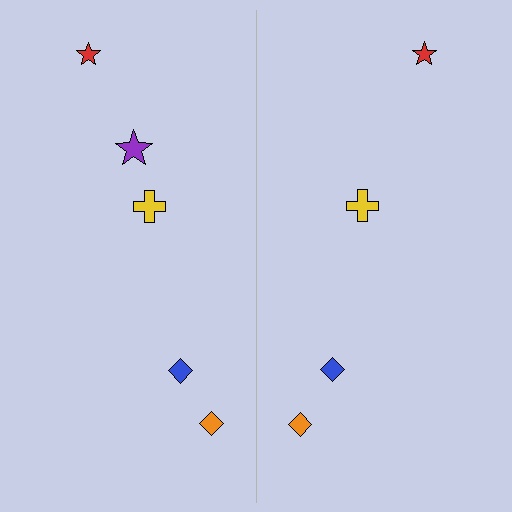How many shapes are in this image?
There are 9 shapes in this image.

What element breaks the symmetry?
A purple star is missing from the right side.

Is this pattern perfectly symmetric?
No, the pattern is not perfectly symmetric. A purple star is missing from the right side.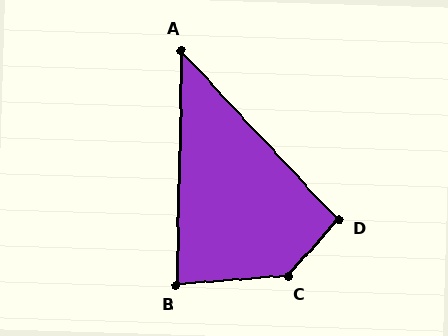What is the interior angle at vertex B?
Approximately 85 degrees (acute).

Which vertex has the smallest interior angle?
A, at approximately 44 degrees.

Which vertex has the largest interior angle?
C, at approximately 136 degrees.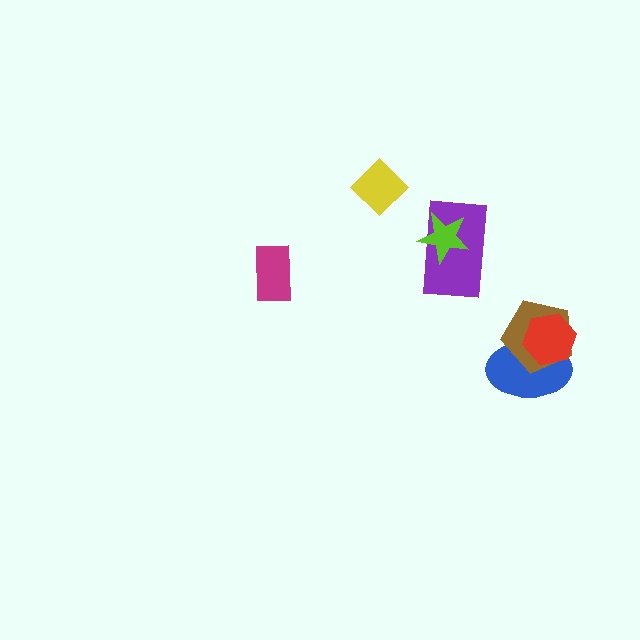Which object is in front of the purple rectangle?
The lime star is in front of the purple rectangle.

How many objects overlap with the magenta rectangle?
0 objects overlap with the magenta rectangle.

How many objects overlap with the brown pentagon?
2 objects overlap with the brown pentagon.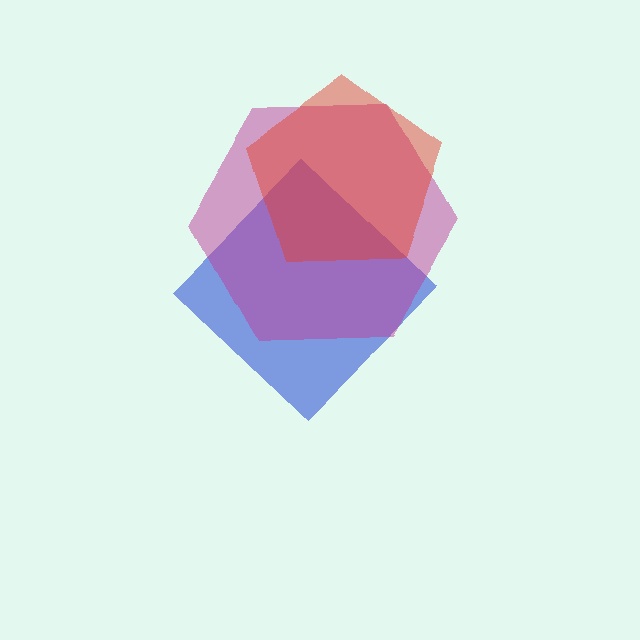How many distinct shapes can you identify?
There are 3 distinct shapes: a blue diamond, a magenta hexagon, a red pentagon.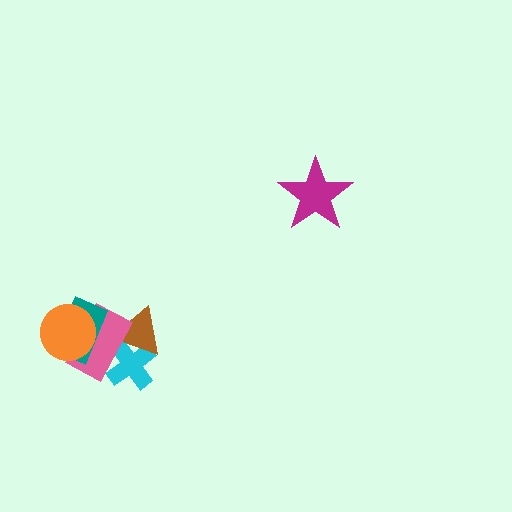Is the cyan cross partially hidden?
Yes, it is partially covered by another shape.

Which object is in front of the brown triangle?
The pink rectangle is in front of the brown triangle.